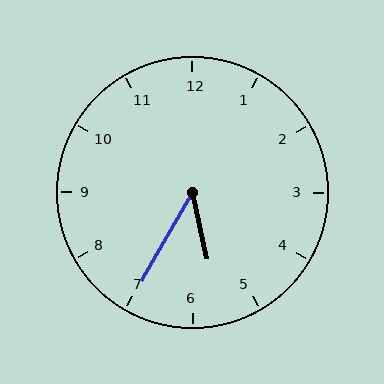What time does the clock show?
5:35.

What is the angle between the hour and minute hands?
Approximately 42 degrees.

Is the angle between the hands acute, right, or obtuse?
It is acute.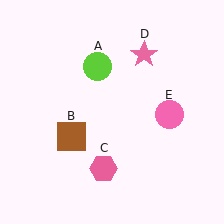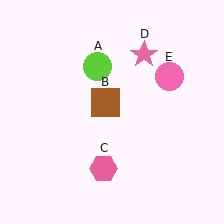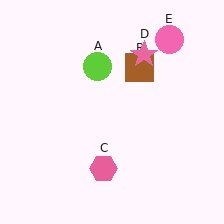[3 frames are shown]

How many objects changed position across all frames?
2 objects changed position: brown square (object B), pink circle (object E).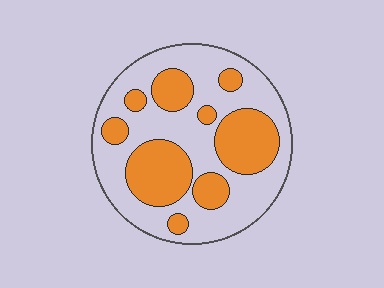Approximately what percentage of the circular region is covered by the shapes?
Approximately 35%.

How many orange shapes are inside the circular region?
9.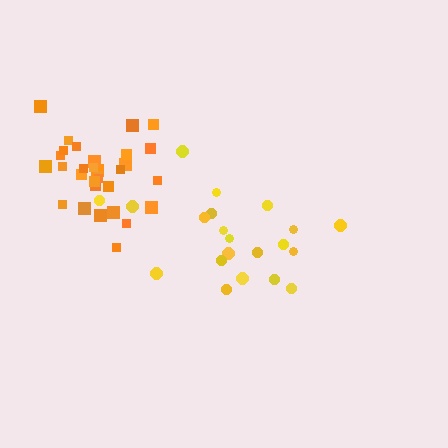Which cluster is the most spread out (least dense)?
Yellow.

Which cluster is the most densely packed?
Orange.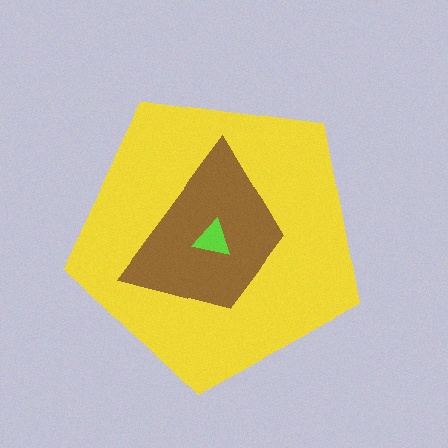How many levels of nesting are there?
3.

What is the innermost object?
The lime triangle.